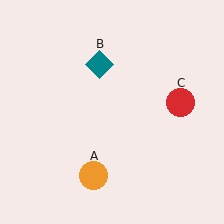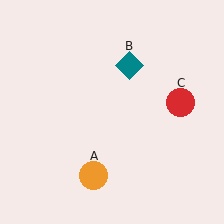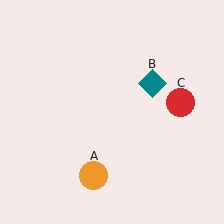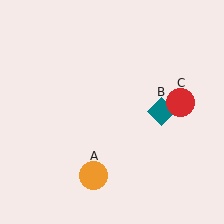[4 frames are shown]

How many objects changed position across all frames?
1 object changed position: teal diamond (object B).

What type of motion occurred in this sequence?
The teal diamond (object B) rotated clockwise around the center of the scene.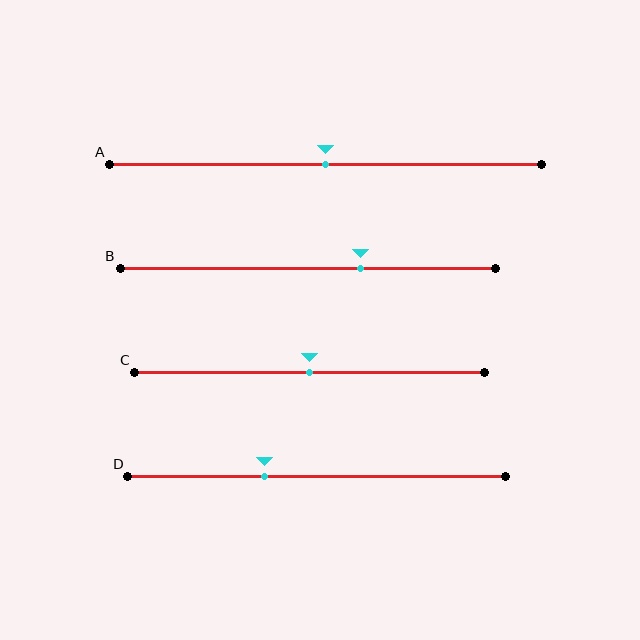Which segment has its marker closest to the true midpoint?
Segment A has its marker closest to the true midpoint.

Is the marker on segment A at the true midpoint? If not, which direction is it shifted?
Yes, the marker on segment A is at the true midpoint.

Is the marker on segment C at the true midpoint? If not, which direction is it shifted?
Yes, the marker on segment C is at the true midpoint.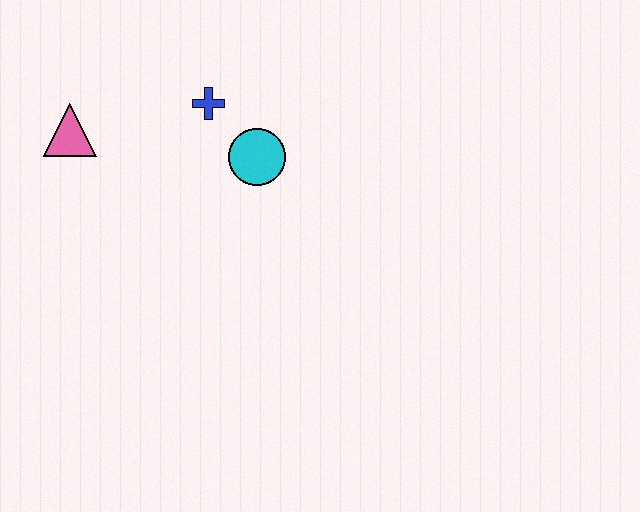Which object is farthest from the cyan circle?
The pink triangle is farthest from the cyan circle.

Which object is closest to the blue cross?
The cyan circle is closest to the blue cross.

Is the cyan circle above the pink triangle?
No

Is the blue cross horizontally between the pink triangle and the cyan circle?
Yes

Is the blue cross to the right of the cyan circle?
No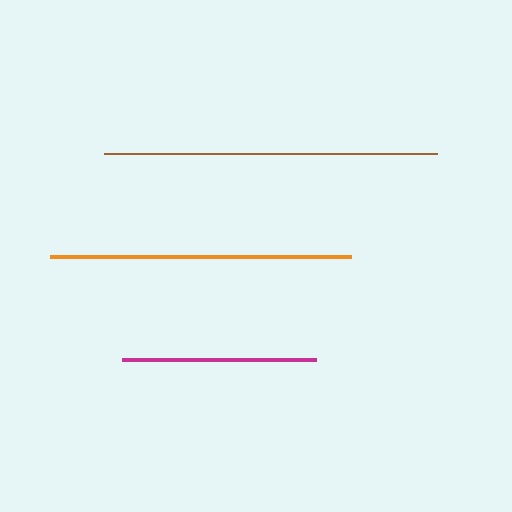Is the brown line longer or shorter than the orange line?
The brown line is longer than the orange line.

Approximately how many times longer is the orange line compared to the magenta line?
The orange line is approximately 1.6 times the length of the magenta line.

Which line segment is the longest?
The brown line is the longest at approximately 333 pixels.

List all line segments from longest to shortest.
From longest to shortest: brown, orange, magenta.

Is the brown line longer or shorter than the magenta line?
The brown line is longer than the magenta line.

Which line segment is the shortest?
The magenta line is the shortest at approximately 194 pixels.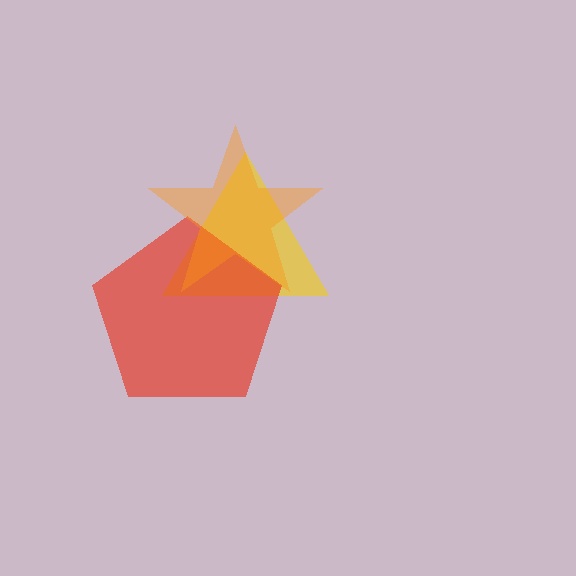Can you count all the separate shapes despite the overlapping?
Yes, there are 3 separate shapes.